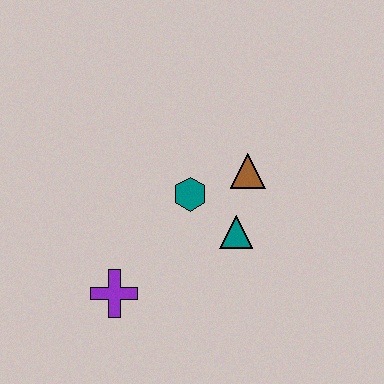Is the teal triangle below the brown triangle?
Yes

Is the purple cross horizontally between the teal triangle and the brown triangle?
No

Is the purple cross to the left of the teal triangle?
Yes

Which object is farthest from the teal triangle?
The purple cross is farthest from the teal triangle.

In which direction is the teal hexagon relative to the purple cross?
The teal hexagon is above the purple cross.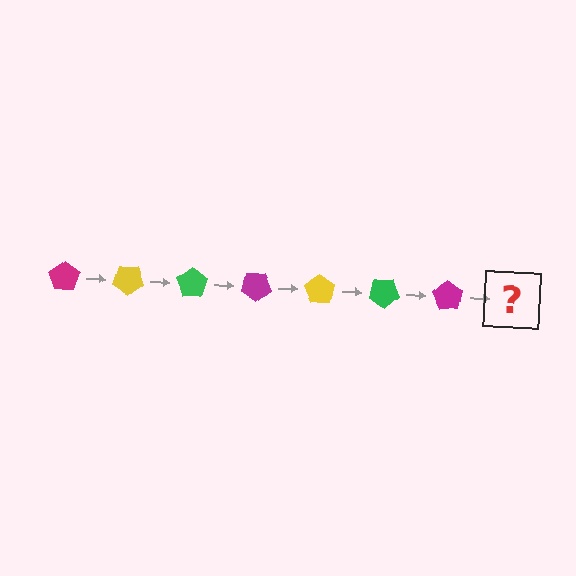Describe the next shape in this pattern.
It should be a yellow pentagon, rotated 245 degrees from the start.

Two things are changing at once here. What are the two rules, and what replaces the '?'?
The two rules are that it rotates 35 degrees each step and the color cycles through magenta, yellow, and green. The '?' should be a yellow pentagon, rotated 245 degrees from the start.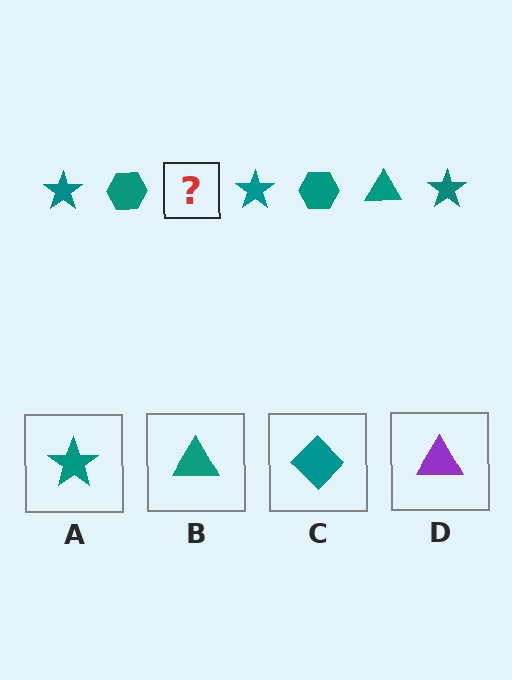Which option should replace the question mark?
Option B.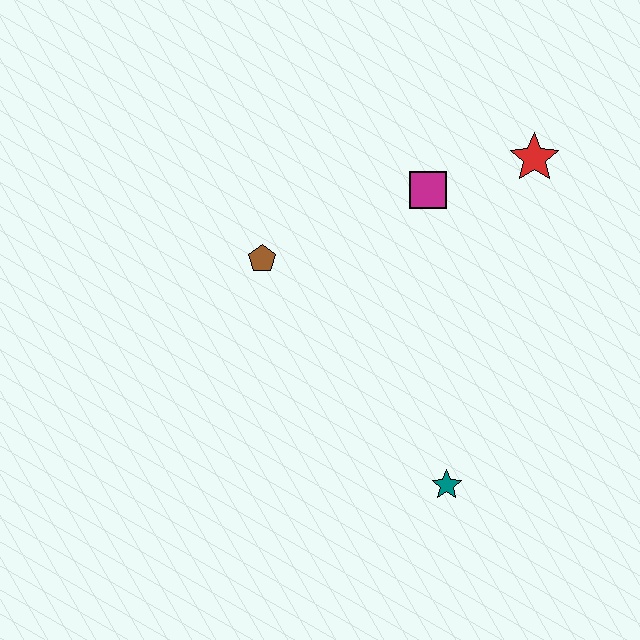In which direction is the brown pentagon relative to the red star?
The brown pentagon is to the left of the red star.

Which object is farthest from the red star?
The teal star is farthest from the red star.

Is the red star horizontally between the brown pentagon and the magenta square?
No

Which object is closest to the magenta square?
The red star is closest to the magenta square.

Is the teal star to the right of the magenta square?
Yes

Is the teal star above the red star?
No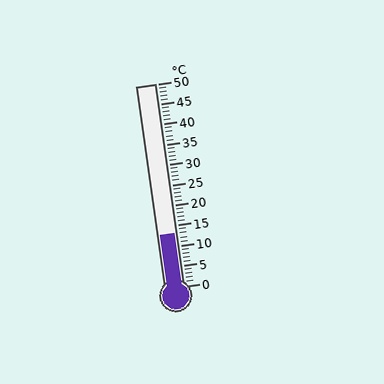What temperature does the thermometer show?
The thermometer shows approximately 13°C.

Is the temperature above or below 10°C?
The temperature is above 10°C.